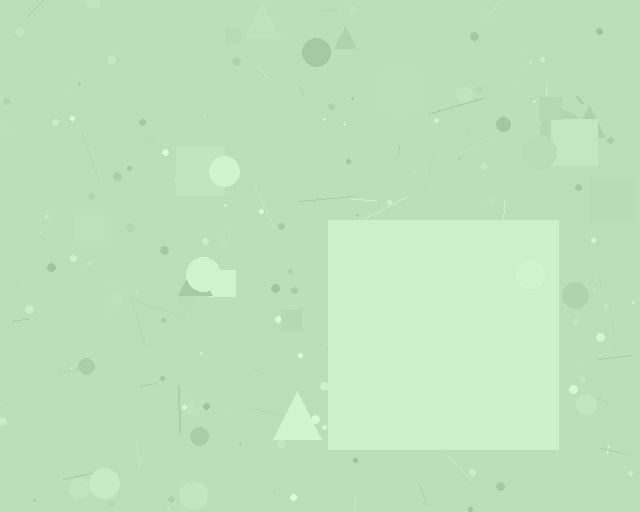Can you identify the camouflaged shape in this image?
The camouflaged shape is a square.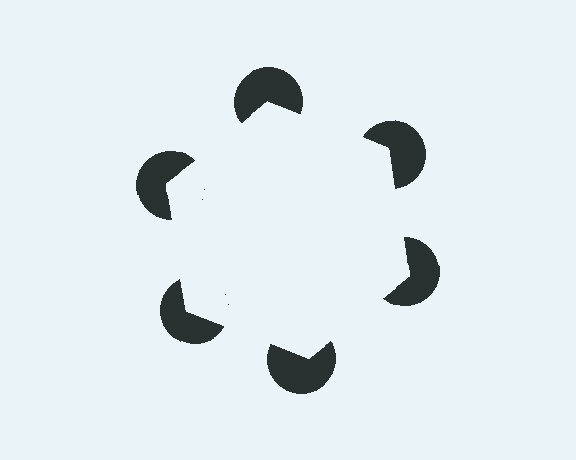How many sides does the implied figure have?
6 sides.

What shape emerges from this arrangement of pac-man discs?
An illusory hexagon — its edges are inferred from the aligned wedge cuts in the pac-man discs, not physically drawn.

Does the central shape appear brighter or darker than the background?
It typically appears slightly brighter than the background, even though no actual brightness change is drawn.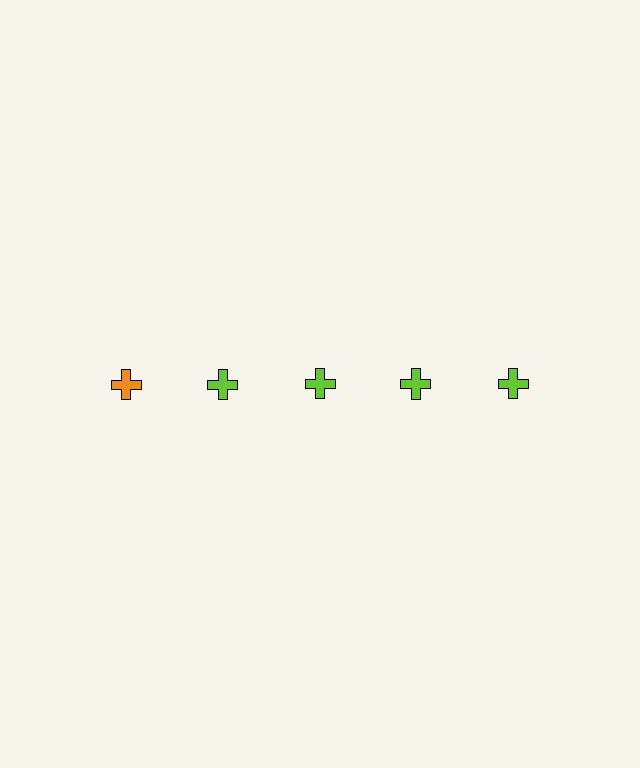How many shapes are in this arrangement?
There are 5 shapes arranged in a grid pattern.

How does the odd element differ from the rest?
It has a different color: orange instead of lime.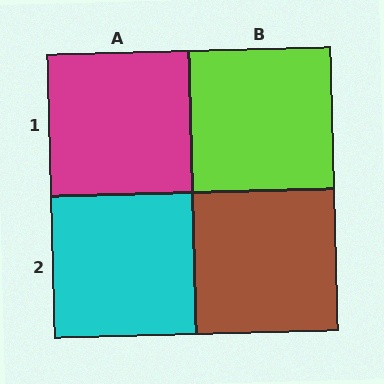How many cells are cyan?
1 cell is cyan.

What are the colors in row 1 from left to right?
Magenta, lime.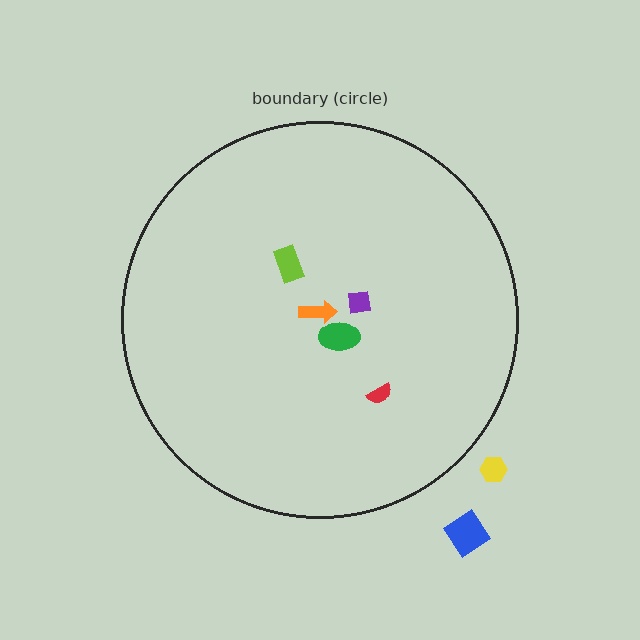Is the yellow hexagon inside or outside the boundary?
Outside.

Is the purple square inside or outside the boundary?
Inside.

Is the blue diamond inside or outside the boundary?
Outside.